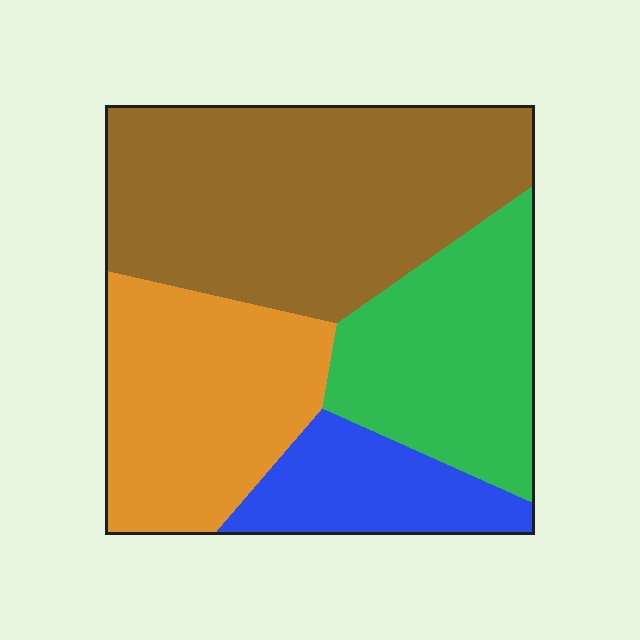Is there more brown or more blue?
Brown.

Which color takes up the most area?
Brown, at roughly 40%.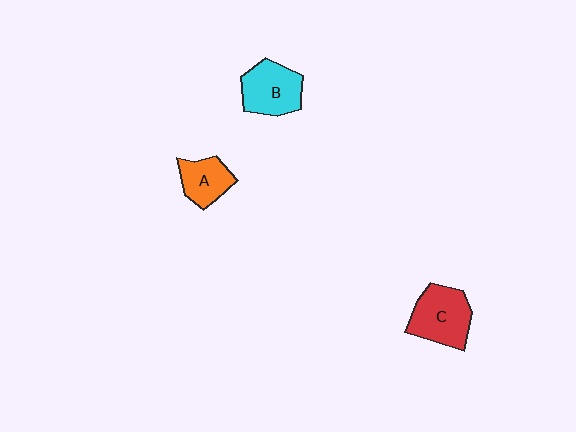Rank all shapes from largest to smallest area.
From largest to smallest: C (red), B (cyan), A (orange).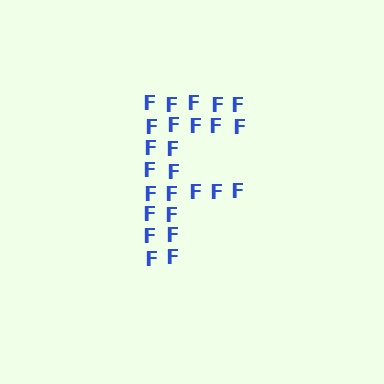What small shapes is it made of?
It is made of small letter F's.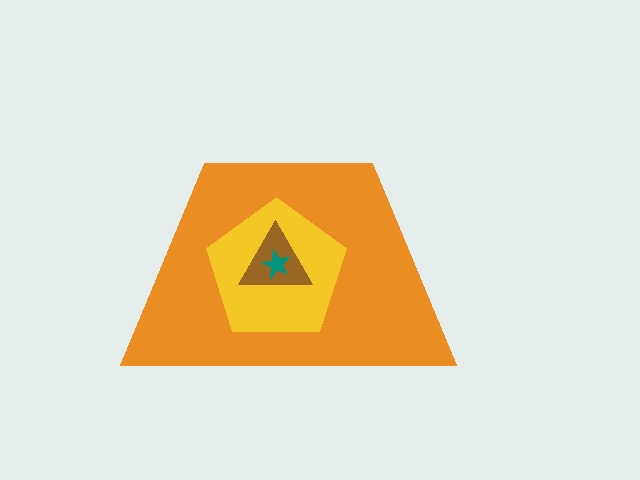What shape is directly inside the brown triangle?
The teal star.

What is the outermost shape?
The orange trapezoid.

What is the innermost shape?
The teal star.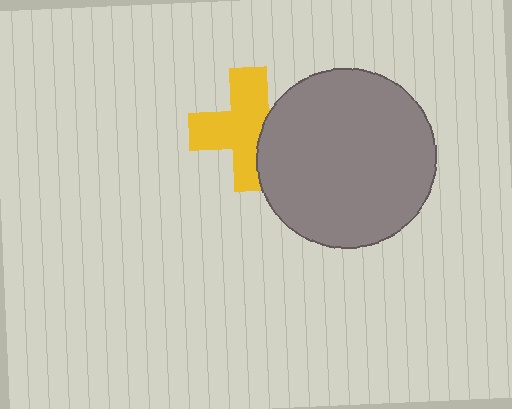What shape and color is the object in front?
The object in front is a gray circle.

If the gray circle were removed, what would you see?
You would see the complete yellow cross.